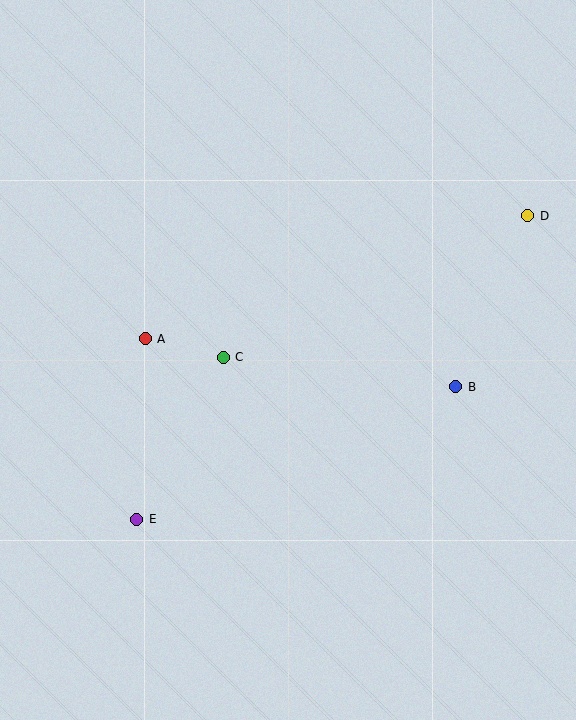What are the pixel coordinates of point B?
Point B is at (456, 387).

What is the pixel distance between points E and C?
The distance between E and C is 183 pixels.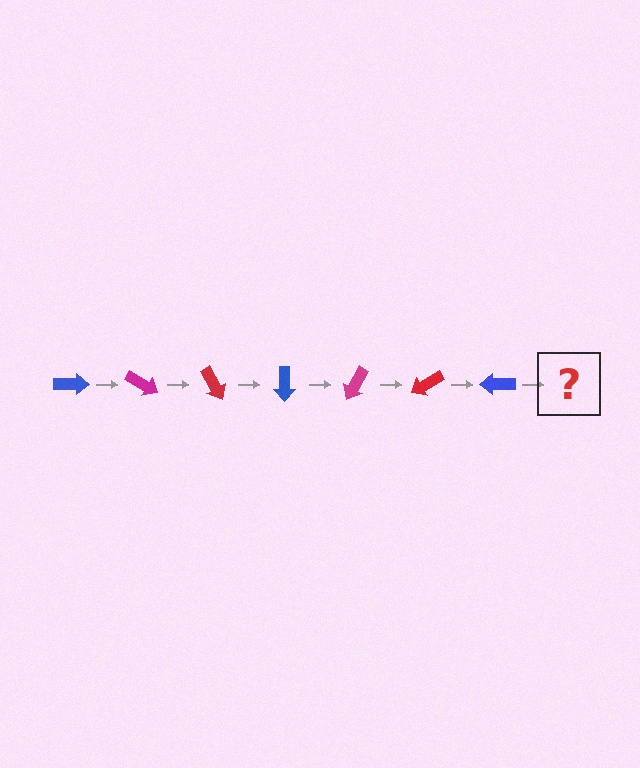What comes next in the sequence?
The next element should be a magenta arrow, rotated 210 degrees from the start.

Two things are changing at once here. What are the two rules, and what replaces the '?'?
The two rules are that it rotates 30 degrees each step and the color cycles through blue, magenta, and red. The '?' should be a magenta arrow, rotated 210 degrees from the start.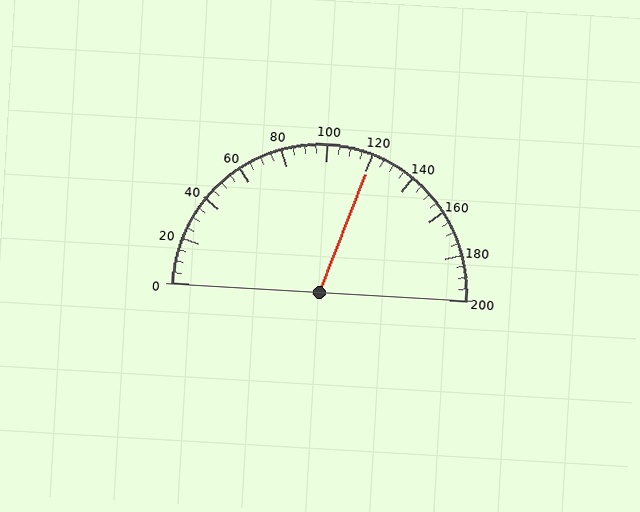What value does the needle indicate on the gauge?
The needle indicates approximately 120.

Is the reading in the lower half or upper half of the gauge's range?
The reading is in the upper half of the range (0 to 200).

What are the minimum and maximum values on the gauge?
The gauge ranges from 0 to 200.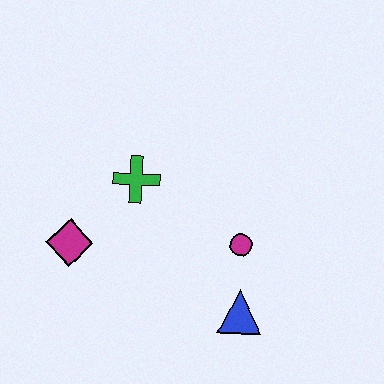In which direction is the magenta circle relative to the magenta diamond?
The magenta circle is to the right of the magenta diamond.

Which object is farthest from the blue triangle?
The magenta diamond is farthest from the blue triangle.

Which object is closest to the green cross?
The magenta diamond is closest to the green cross.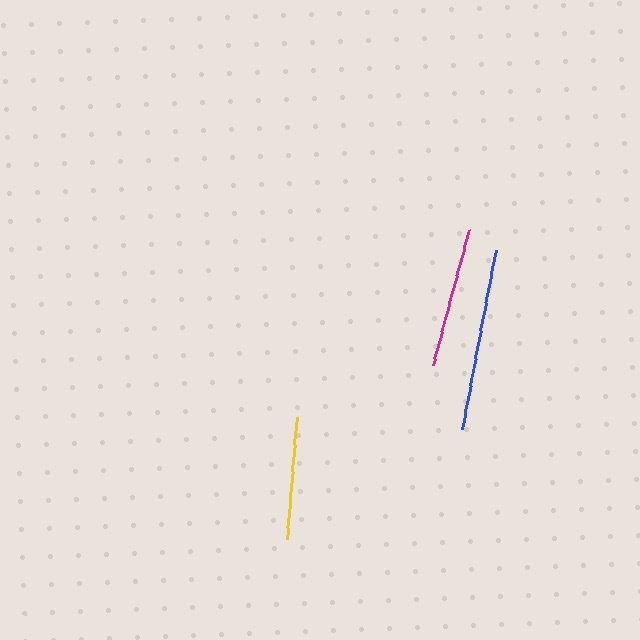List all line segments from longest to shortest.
From longest to shortest: blue, magenta, yellow.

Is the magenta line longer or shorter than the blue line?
The blue line is longer than the magenta line.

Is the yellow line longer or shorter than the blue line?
The blue line is longer than the yellow line.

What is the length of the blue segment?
The blue segment is approximately 182 pixels long.